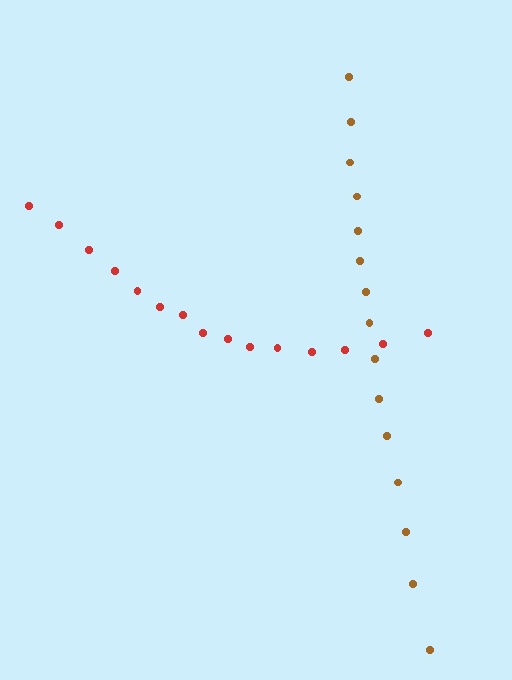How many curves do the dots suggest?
There are 2 distinct paths.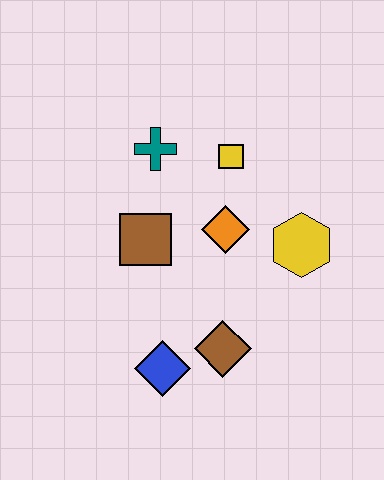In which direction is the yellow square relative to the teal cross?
The yellow square is to the right of the teal cross.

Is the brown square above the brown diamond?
Yes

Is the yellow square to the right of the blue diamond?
Yes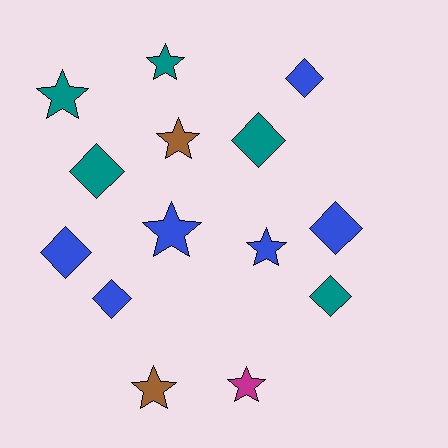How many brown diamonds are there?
There are no brown diamonds.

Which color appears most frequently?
Blue, with 6 objects.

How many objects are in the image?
There are 14 objects.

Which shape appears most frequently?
Star, with 7 objects.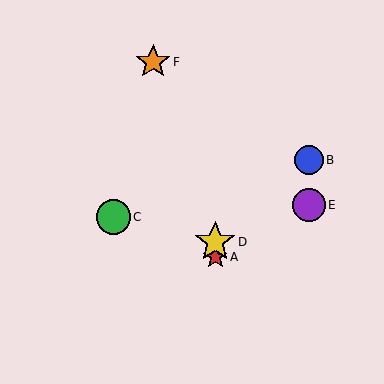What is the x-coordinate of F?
Object F is at x≈153.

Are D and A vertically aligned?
Yes, both are at x≈215.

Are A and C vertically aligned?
No, A is at x≈215 and C is at x≈113.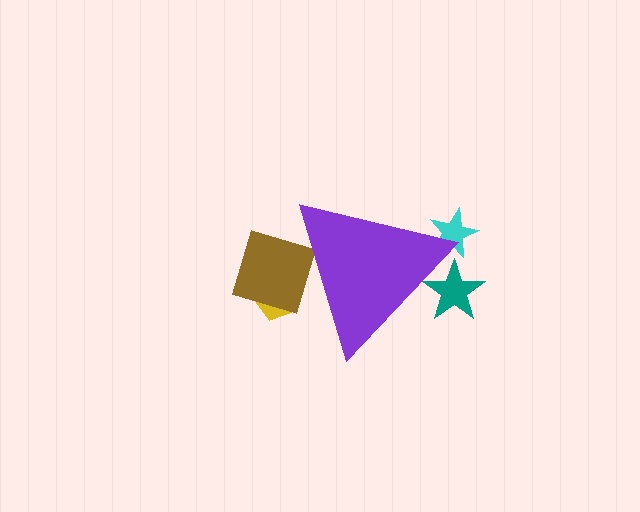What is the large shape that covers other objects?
A purple triangle.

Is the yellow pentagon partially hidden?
Yes, the yellow pentagon is partially hidden behind the purple triangle.